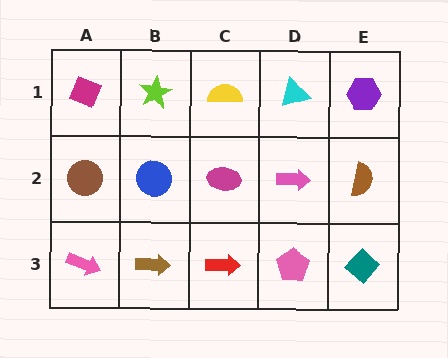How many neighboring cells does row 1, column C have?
3.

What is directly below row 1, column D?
A pink arrow.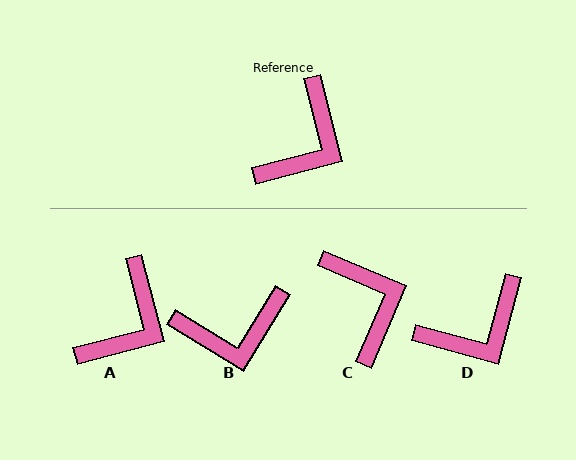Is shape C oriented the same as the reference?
No, it is off by about 52 degrees.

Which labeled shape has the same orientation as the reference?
A.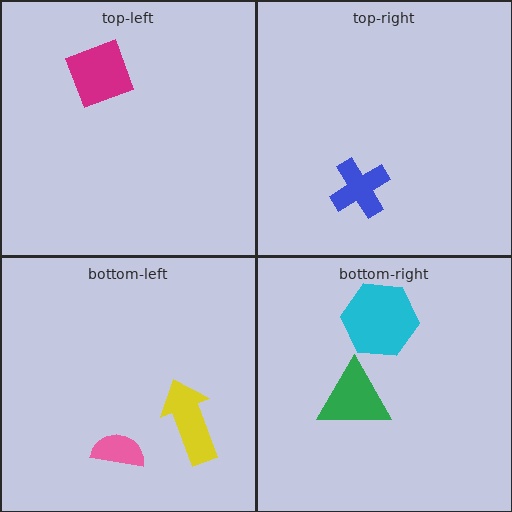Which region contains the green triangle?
The bottom-right region.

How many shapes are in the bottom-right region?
2.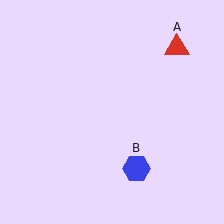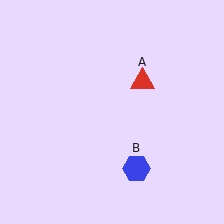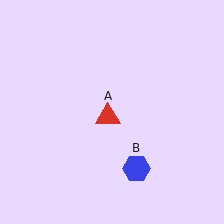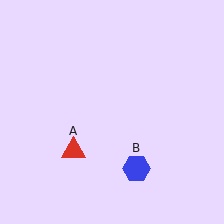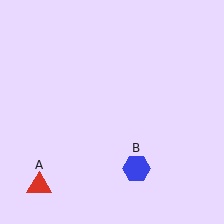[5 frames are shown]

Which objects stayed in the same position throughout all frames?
Blue hexagon (object B) remained stationary.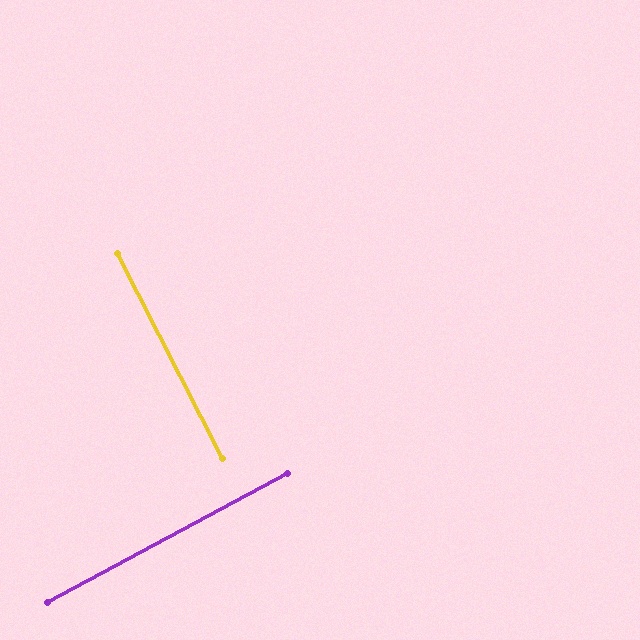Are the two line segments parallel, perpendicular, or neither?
Perpendicular — they meet at approximately 89°.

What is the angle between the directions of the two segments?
Approximately 89 degrees.